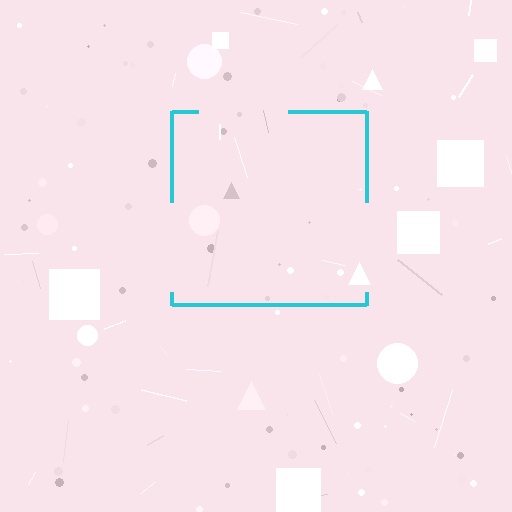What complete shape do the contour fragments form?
The contour fragments form a square.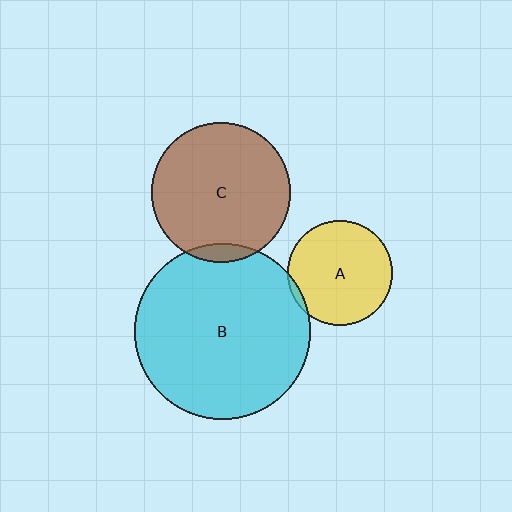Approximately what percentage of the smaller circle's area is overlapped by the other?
Approximately 5%.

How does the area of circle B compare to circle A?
Approximately 2.8 times.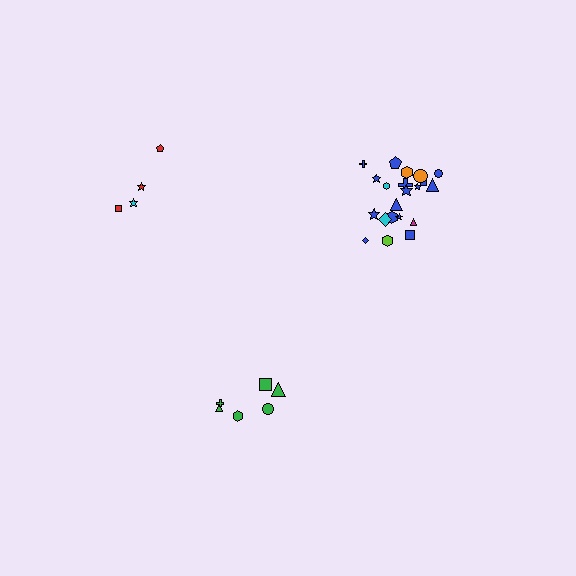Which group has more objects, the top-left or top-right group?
The top-right group.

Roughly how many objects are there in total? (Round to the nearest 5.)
Roughly 30 objects in total.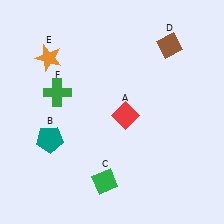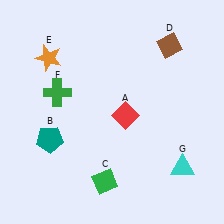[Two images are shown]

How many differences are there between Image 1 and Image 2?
There is 1 difference between the two images.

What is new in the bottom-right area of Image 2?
A cyan triangle (G) was added in the bottom-right area of Image 2.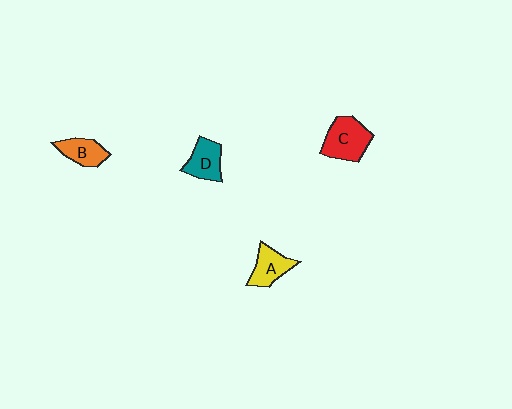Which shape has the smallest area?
Shape B (orange).